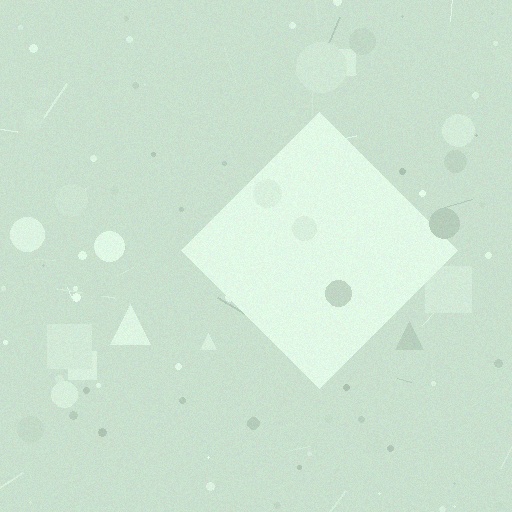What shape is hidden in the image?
A diamond is hidden in the image.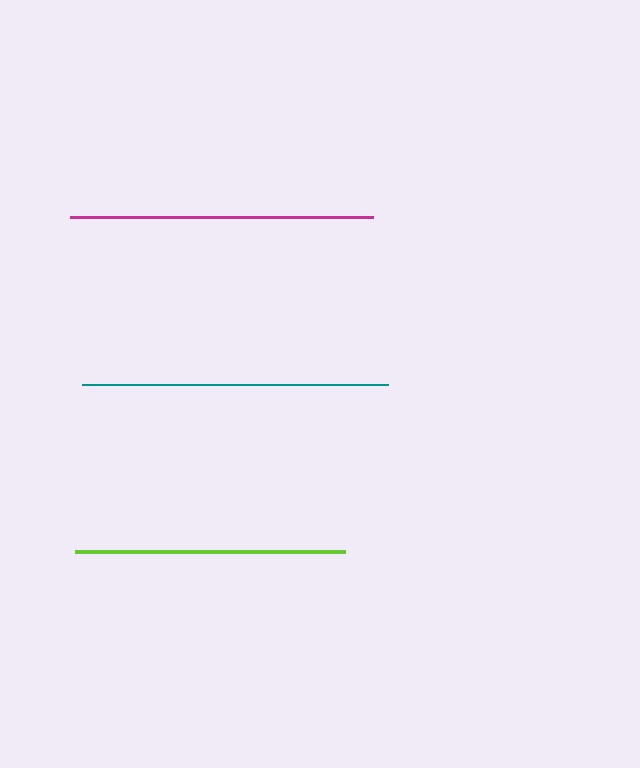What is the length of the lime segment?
The lime segment is approximately 270 pixels long.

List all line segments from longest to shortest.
From longest to shortest: teal, magenta, lime.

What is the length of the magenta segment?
The magenta segment is approximately 304 pixels long.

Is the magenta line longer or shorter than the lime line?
The magenta line is longer than the lime line.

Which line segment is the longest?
The teal line is the longest at approximately 306 pixels.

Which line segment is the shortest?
The lime line is the shortest at approximately 270 pixels.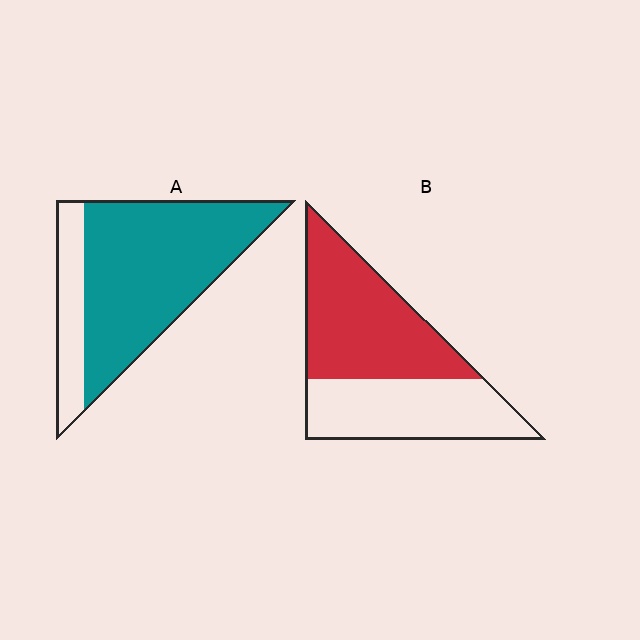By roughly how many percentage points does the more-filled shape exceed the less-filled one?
By roughly 20 percentage points (A over B).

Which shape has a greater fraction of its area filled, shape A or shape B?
Shape A.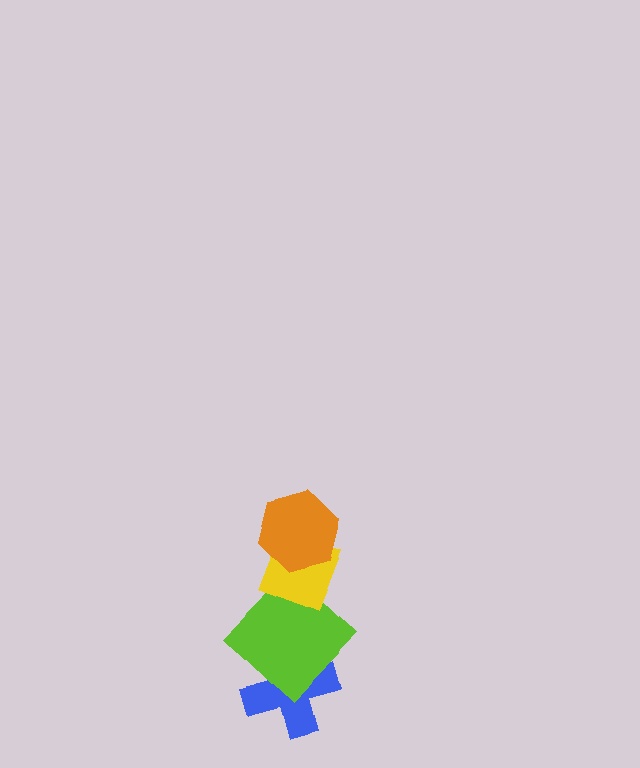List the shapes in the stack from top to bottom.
From top to bottom: the orange hexagon, the yellow diamond, the lime diamond, the blue cross.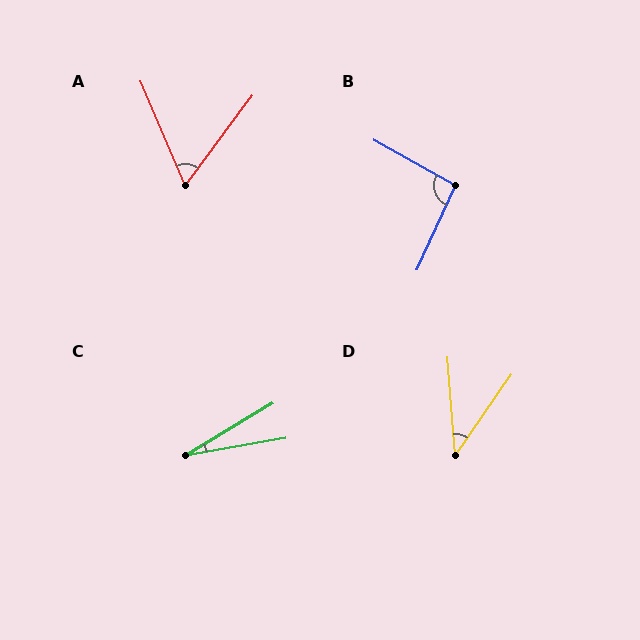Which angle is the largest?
B, at approximately 95 degrees.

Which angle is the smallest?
C, at approximately 21 degrees.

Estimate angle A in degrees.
Approximately 60 degrees.